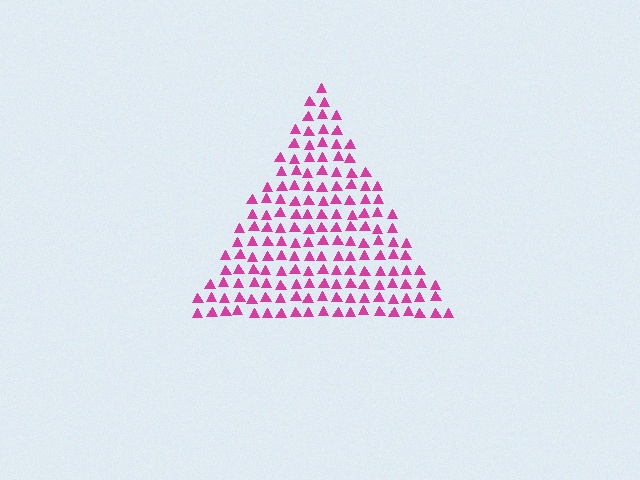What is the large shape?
The large shape is a triangle.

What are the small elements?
The small elements are triangles.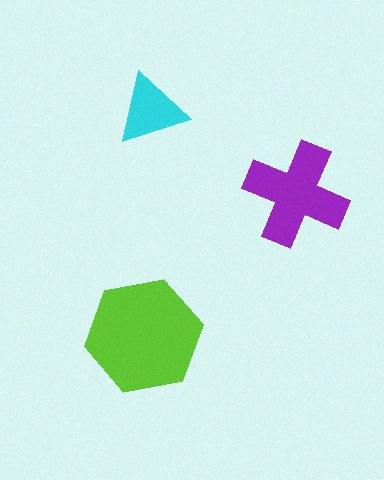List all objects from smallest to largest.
The cyan triangle, the purple cross, the lime hexagon.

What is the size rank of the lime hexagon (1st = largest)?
1st.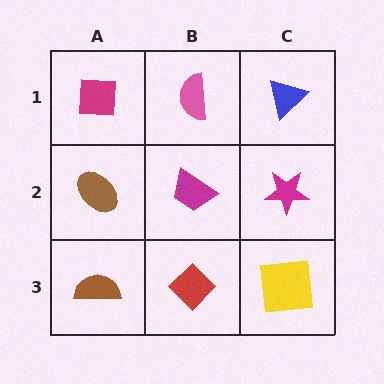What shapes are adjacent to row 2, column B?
A pink semicircle (row 1, column B), a red diamond (row 3, column B), a brown ellipse (row 2, column A), a magenta star (row 2, column C).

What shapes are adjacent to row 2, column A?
A magenta square (row 1, column A), a brown semicircle (row 3, column A), a magenta trapezoid (row 2, column B).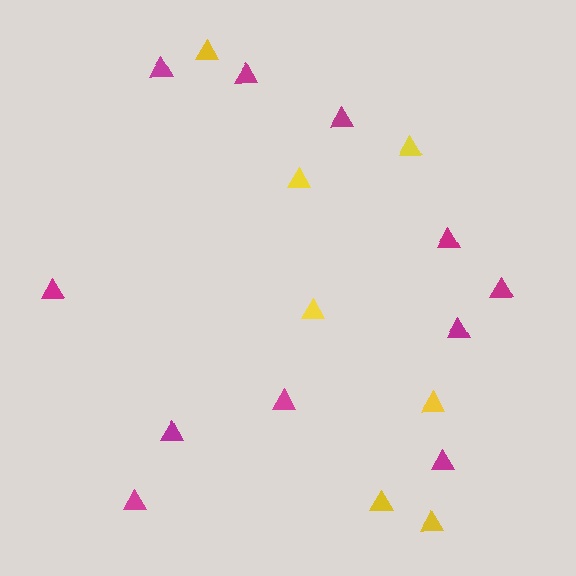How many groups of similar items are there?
There are 2 groups: one group of yellow triangles (7) and one group of magenta triangles (11).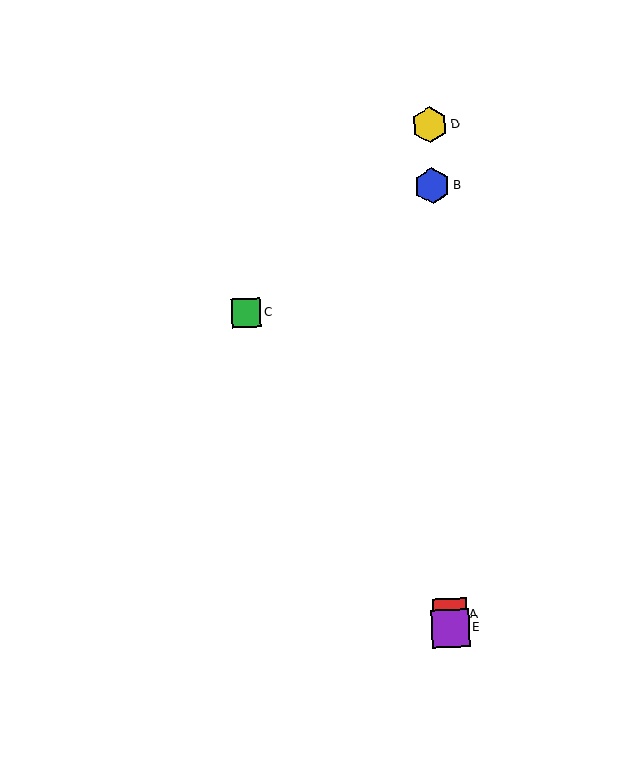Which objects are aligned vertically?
Objects A, B, D, E are aligned vertically.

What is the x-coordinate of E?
Object E is at x≈450.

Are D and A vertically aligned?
Yes, both are at x≈430.